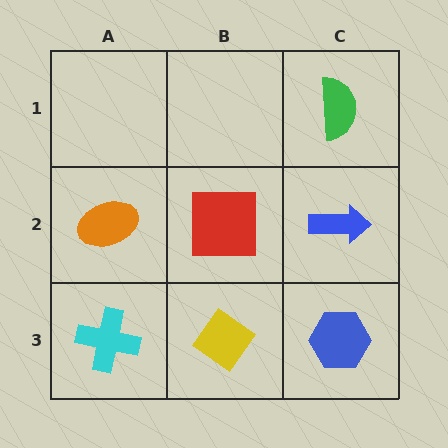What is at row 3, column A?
A cyan cross.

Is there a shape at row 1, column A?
No, that cell is empty.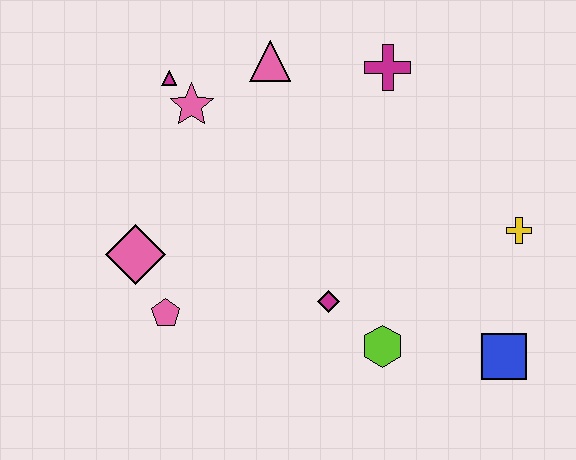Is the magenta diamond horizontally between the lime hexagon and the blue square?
No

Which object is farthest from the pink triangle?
The blue square is farthest from the pink triangle.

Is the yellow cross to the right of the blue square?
Yes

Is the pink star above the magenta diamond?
Yes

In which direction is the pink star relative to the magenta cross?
The pink star is to the left of the magenta cross.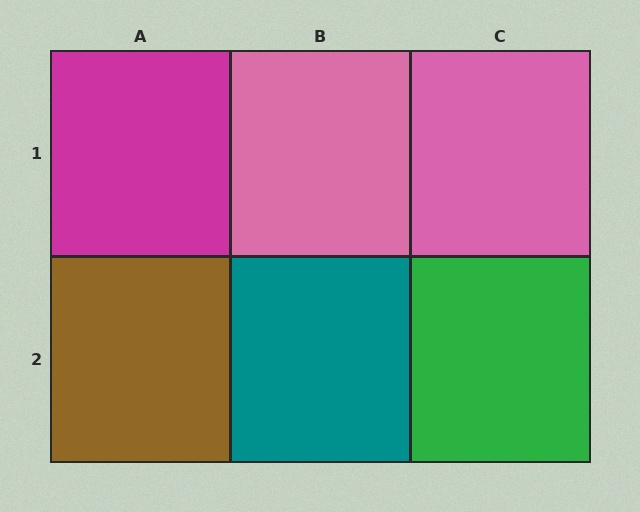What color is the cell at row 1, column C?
Pink.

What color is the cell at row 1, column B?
Pink.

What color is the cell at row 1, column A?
Magenta.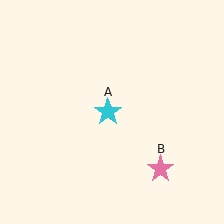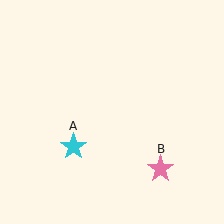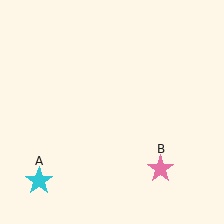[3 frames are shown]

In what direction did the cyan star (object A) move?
The cyan star (object A) moved down and to the left.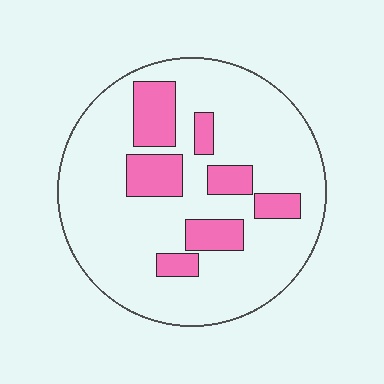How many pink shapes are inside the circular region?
7.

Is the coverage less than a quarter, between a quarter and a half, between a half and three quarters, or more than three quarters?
Less than a quarter.